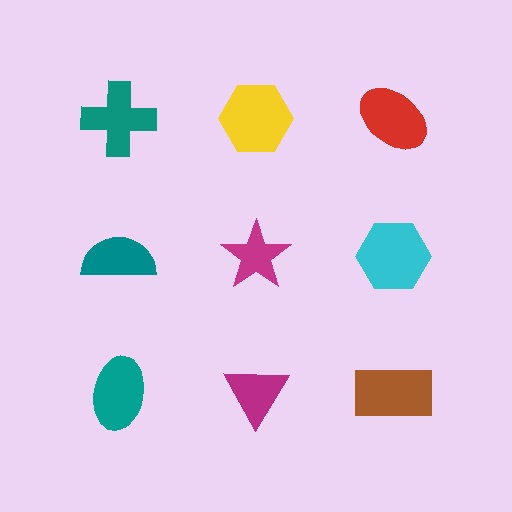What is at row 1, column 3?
A red ellipse.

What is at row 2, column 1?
A teal semicircle.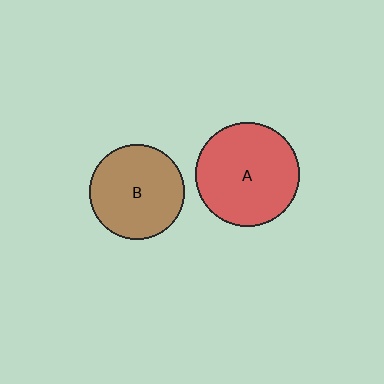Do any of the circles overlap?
No, none of the circles overlap.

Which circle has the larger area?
Circle A (red).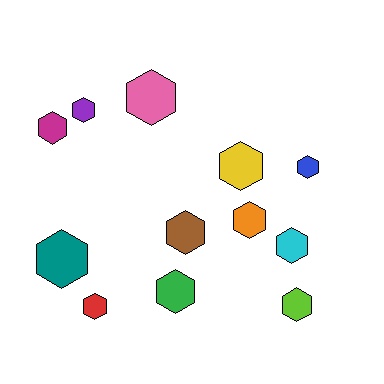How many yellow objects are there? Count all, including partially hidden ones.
There is 1 yellow object.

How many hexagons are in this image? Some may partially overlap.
There are 12 hexagons.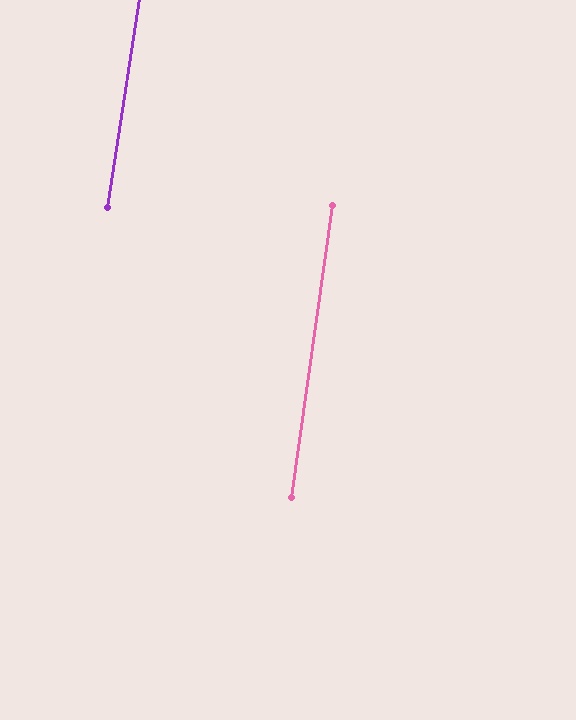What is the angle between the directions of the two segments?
Approximately 1 degree.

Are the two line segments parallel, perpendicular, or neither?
Parallel — their directions differ by only 0.7°.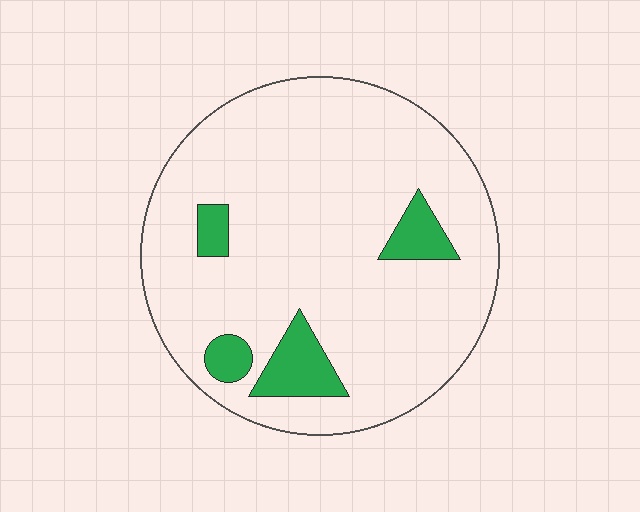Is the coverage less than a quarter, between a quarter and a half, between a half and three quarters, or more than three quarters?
Less than a quarter.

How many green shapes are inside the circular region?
4.